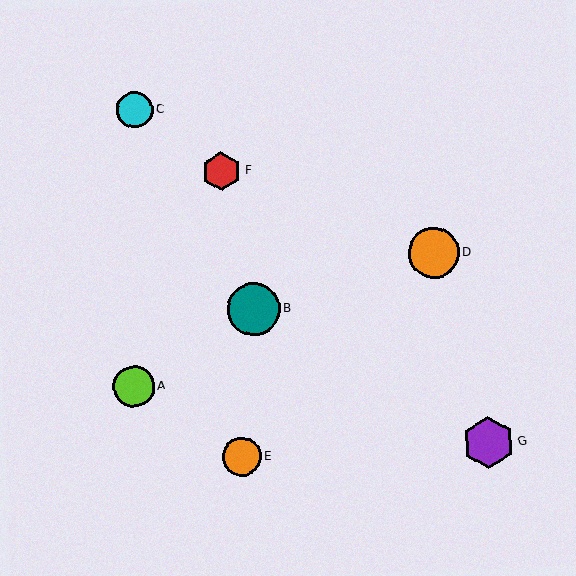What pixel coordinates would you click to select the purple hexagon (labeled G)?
Click at (488, 442) to select the purple hexagon G.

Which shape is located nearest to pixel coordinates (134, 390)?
The lime circle (labeled A) at (134, 386) is nearest to that location.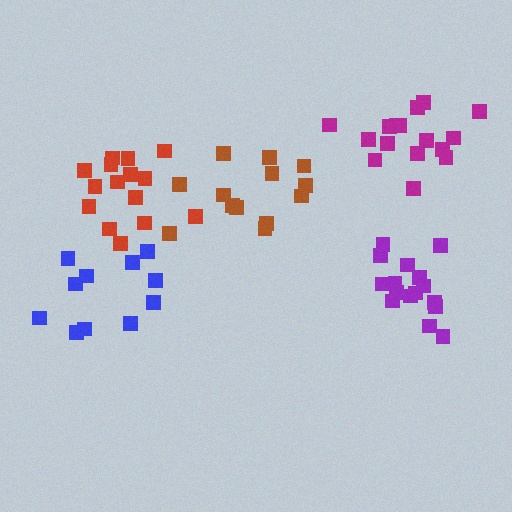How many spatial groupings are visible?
There are 5 spatial groupings.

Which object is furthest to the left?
The blue cluster is leftmost.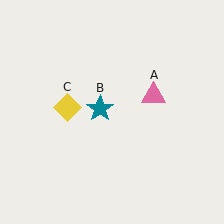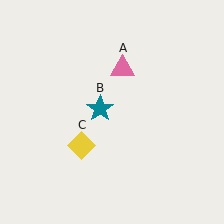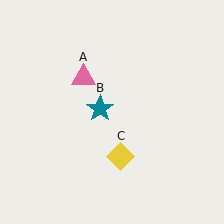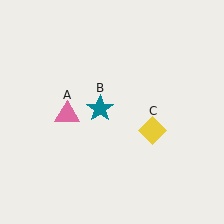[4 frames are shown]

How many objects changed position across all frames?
2 objects changed position: pink triangle (object A), yellow diamond (object C).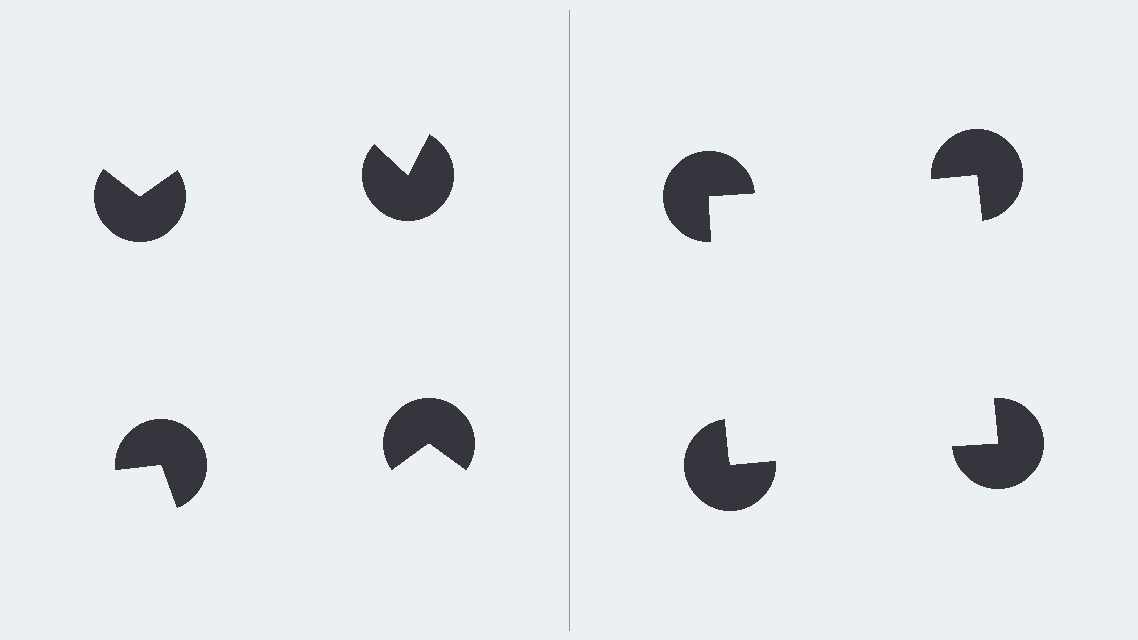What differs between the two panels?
The pac-man discs are positioned identically on both sides; only the wedge orientations differ. On the right they align to a square; on the left they are misaligned.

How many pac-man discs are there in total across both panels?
8 — 4 on each side.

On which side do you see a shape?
An illusory square appears on the right side. On the left side the wedge cuts are rotated, so no coherent shape forms.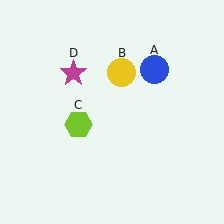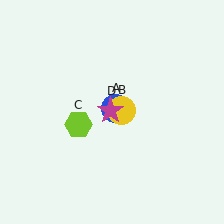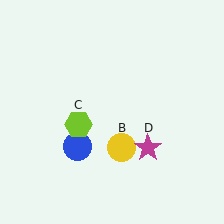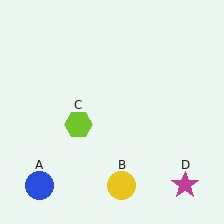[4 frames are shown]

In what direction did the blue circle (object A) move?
The blue circle (object A) moved down and to the left.